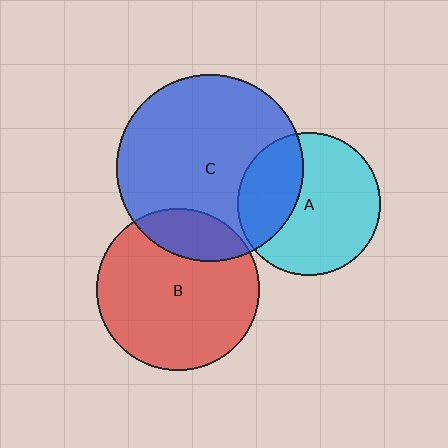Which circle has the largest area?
Circle C (blue).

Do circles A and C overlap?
Yes.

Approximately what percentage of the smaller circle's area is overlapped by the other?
Approximately 30%.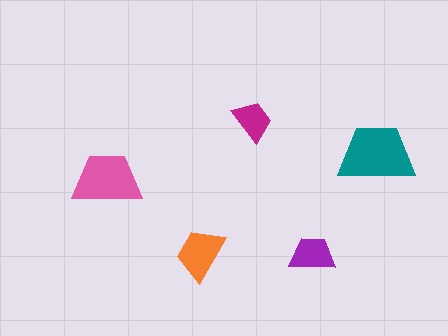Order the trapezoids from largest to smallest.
the teal one, the pink one, the orange one, the purple one, the magenta one.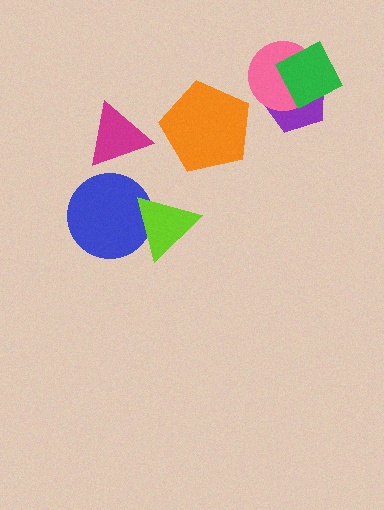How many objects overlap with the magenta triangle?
0 objects overlap with the magenta triangle.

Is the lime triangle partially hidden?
No, no other shape covers it.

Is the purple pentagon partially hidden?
Yes, it is partially covered by another shape.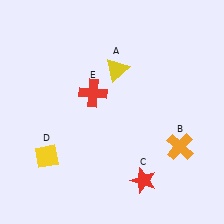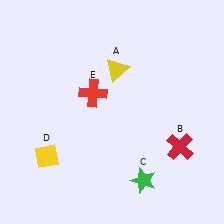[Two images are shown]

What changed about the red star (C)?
In Image 1, C is red. In Image 2, it changed to green.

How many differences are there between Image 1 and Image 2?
There are 2 differences between the two images.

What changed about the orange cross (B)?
In Image 1, B is orange. In Image 2, it changed to red.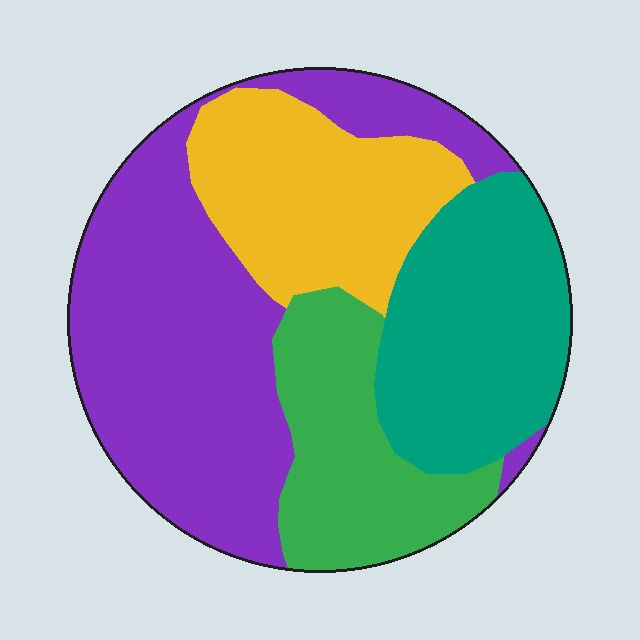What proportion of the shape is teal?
Teal takes up less than a quarter of the shape.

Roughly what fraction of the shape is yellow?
Yellow takes up about one fifth (1/5) of the shape.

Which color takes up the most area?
Purple, at roughly 40%.